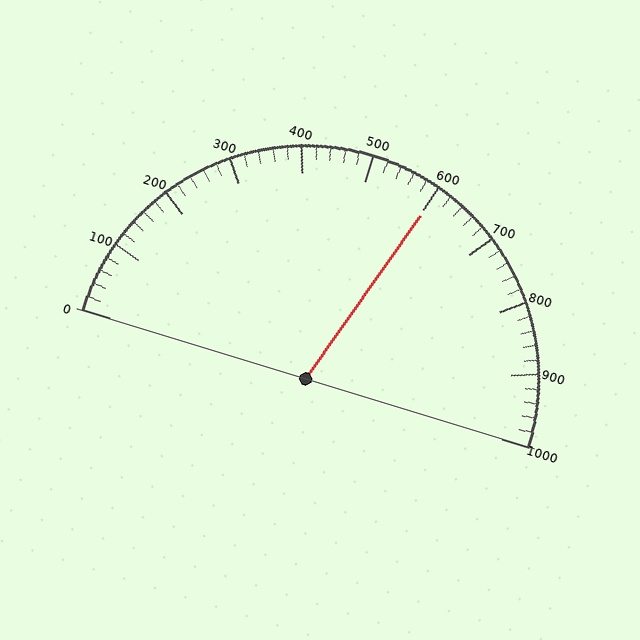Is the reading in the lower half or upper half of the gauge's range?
The reading is in the upper half of the range (0 to 1000).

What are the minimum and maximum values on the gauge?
The gauge ranges from 0 to 1000.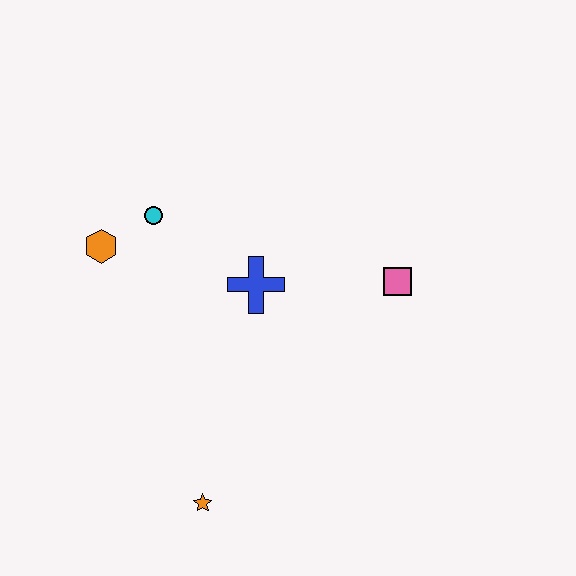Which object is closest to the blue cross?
The cyan circle is closest to the blue cross.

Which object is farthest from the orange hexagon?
The pink square is farthest from the orange hexagon.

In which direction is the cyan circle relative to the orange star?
The cyan circle is above the orange star.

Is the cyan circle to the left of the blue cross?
Yes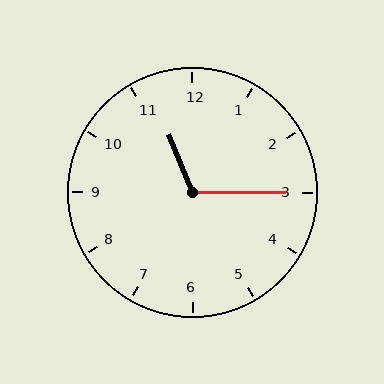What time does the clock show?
11:15.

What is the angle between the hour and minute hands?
Approximately 112 degrees.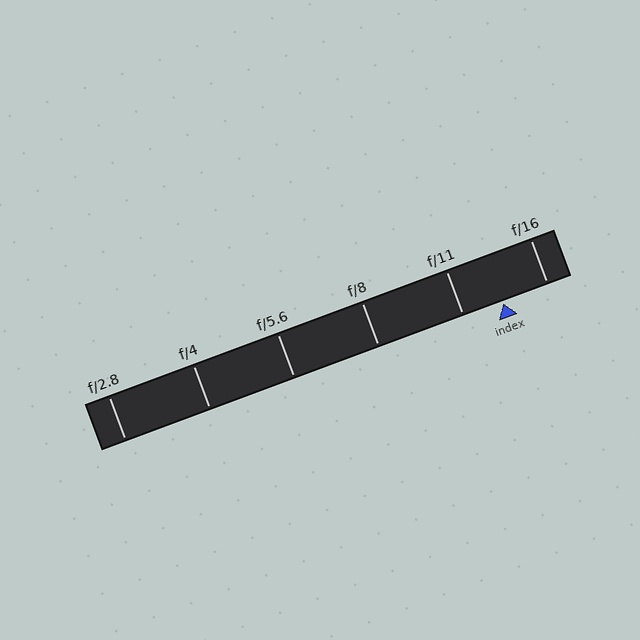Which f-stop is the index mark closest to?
The index mark is closest to f/11.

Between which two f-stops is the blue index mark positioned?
The index mark is between f/11 and f/16.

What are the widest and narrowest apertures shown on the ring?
The widest aperture shown is f/2.8 and the narrowest is f/16.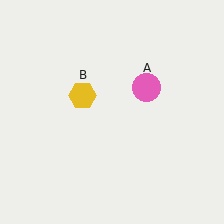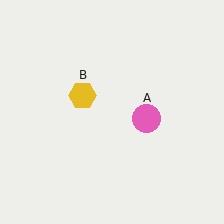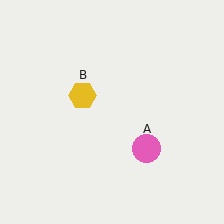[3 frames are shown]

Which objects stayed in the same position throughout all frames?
Yellow hexagon (object B) remained stationary.